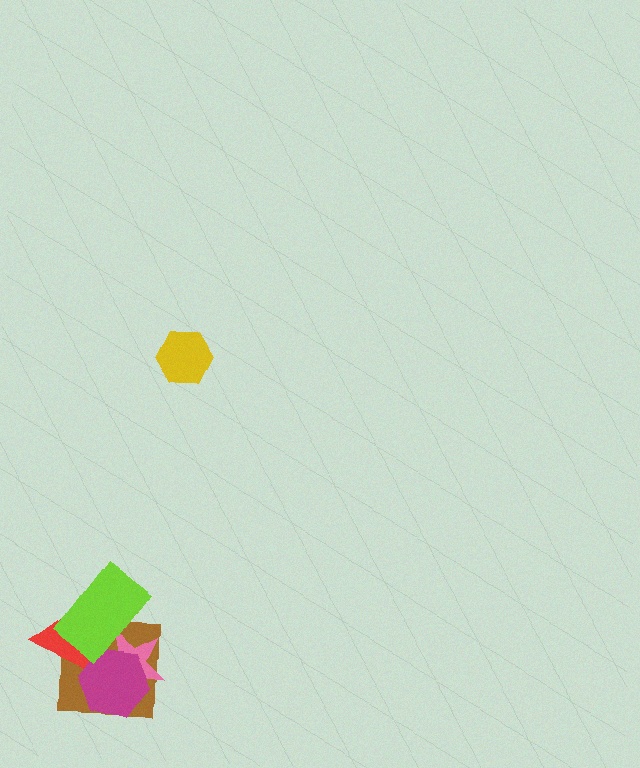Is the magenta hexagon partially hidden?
Yes, it is partially covered by another shape.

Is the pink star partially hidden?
Yes, it is partially covered by another shape.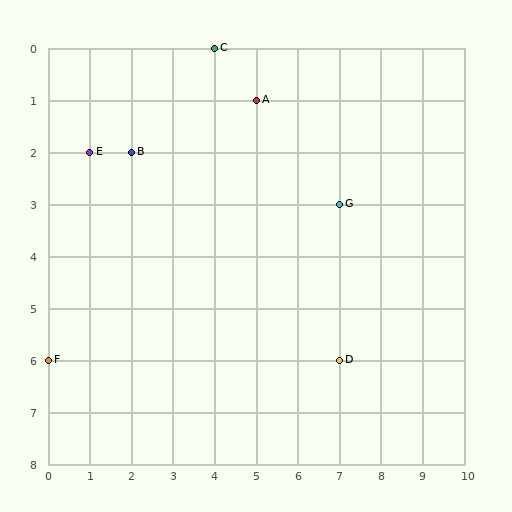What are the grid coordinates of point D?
Point D is at grid coordinates (7, 6).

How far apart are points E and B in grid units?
Points E and B are 1 column apart.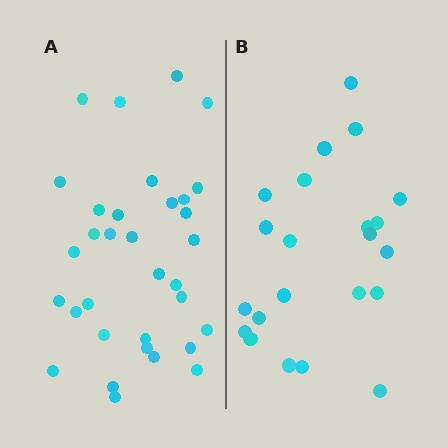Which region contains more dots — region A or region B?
Region A (the left region) has more dots.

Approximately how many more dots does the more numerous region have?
Region A has roughly 12 or so more dots than region B.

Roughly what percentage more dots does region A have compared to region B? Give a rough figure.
About 50% more.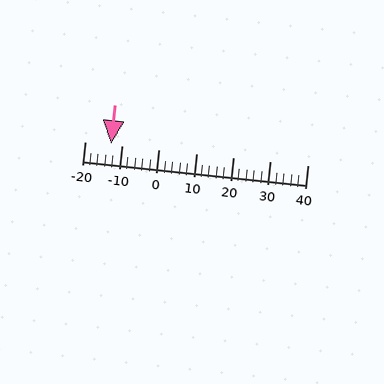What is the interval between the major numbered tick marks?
The major tick marks are spaced 10 units apart.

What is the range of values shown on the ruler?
The ruler shows values from -20 to 40.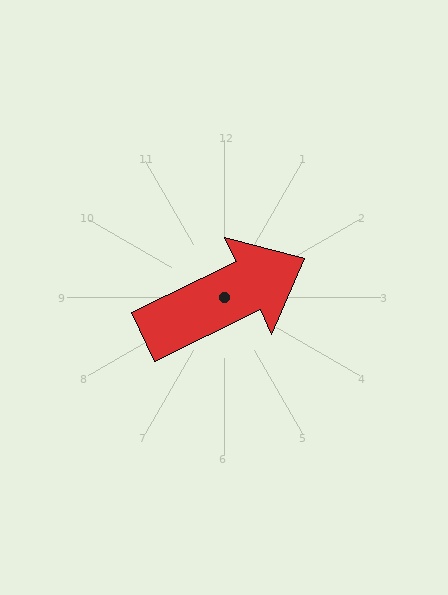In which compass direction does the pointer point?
Northeast.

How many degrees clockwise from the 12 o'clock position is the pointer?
Approximately 64 degrees.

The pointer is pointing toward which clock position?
Roughly 2 o'clock.